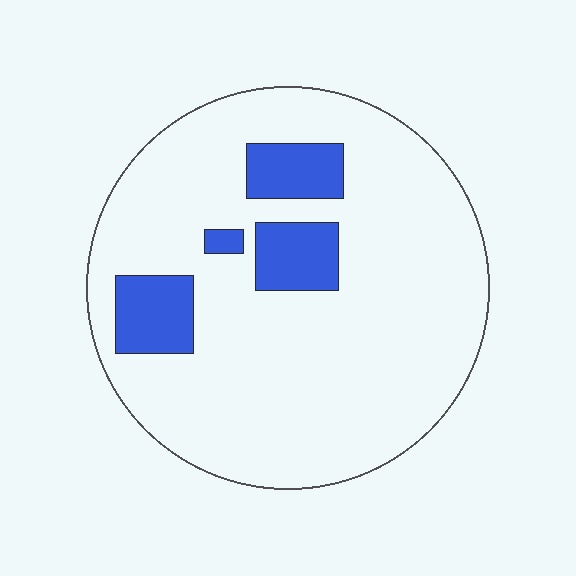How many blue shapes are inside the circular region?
4.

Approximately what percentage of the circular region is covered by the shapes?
Approximately 15%.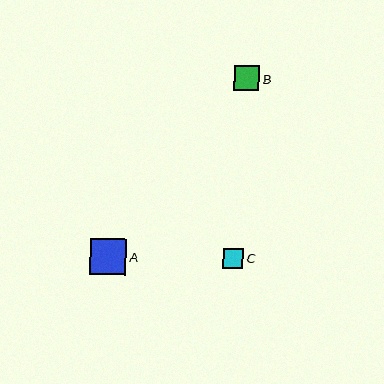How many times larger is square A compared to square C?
Square A is approximately 1.8 times the size of square C.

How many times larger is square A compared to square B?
Square A is approximately 1.4 times the size of square B.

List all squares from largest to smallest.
From largest to smallest: A, B, C.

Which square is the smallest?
Square C is the smallest with a size of approximately 20 pixels.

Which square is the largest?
Square A is the largest with a size of approximately 36 pixels.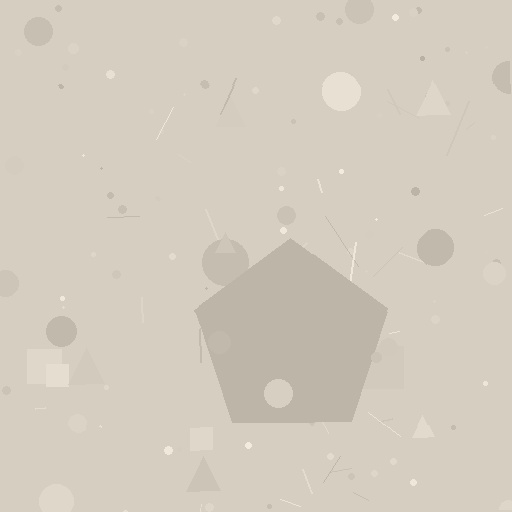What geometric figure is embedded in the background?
A pentagon is embedded in the background.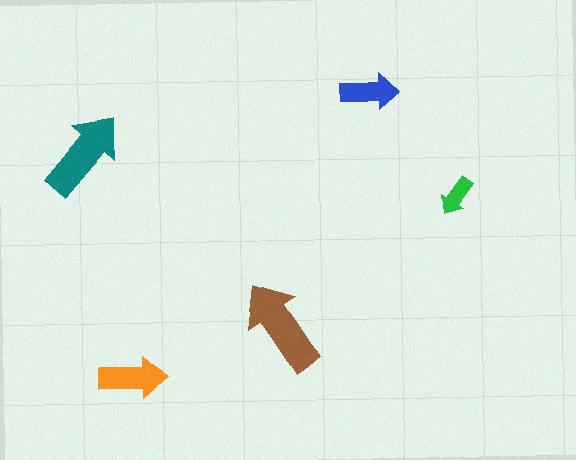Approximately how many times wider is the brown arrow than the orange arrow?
About 1.5 times wider.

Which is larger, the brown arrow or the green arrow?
The brown one.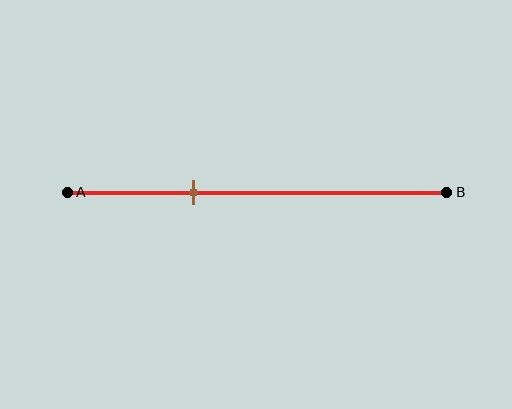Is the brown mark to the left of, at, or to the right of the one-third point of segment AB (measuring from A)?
The brown mark is approximately at the one-third point of segment AB.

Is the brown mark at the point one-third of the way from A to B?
Yes, the mark is approximately at the one-third point.